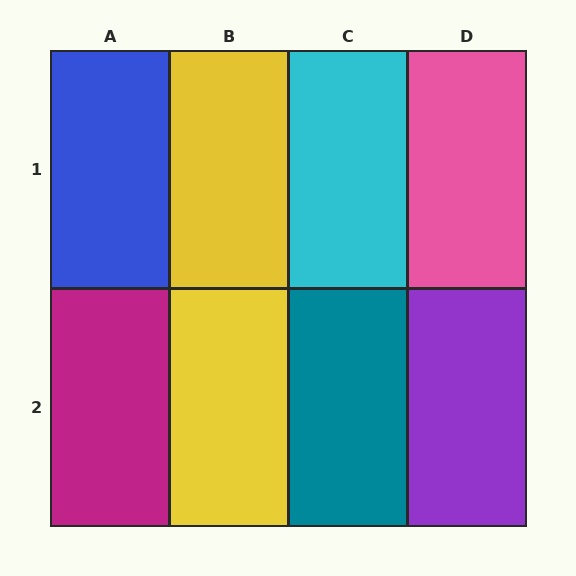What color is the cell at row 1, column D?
Pink.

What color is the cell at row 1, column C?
Cyan.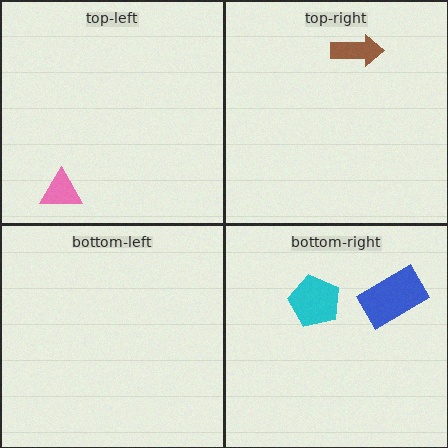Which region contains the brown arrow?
The top-right region.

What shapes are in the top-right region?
The brown arrow.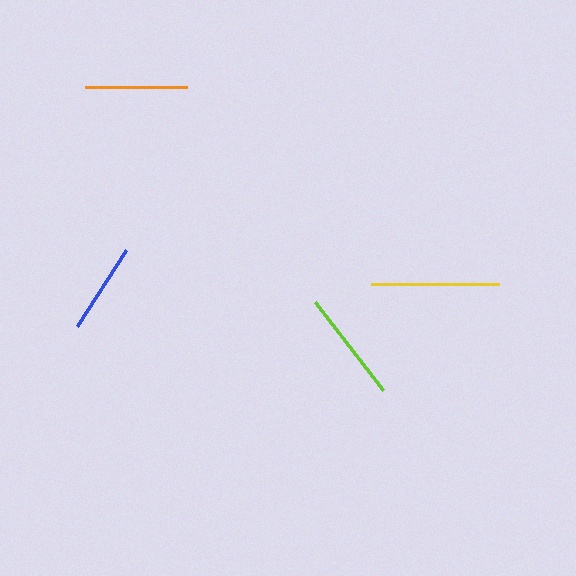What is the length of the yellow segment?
The yellow segment is approximately 127 pixels long.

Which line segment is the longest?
The yellow line is the longest at approximately 127 pixels.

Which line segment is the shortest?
The blue line is the shortest at approximately 90 pixels.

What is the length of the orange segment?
The orange segment is approximately 103 pixels long.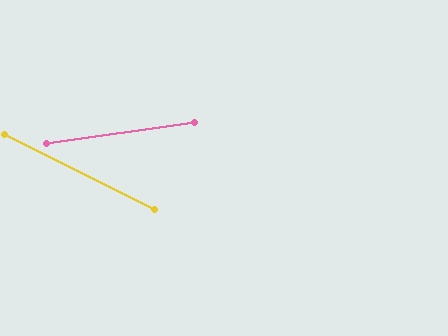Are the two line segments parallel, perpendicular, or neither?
Neither parallel nor perpendicular — they differ by about 34°.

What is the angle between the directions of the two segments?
Approximately 34 degrees.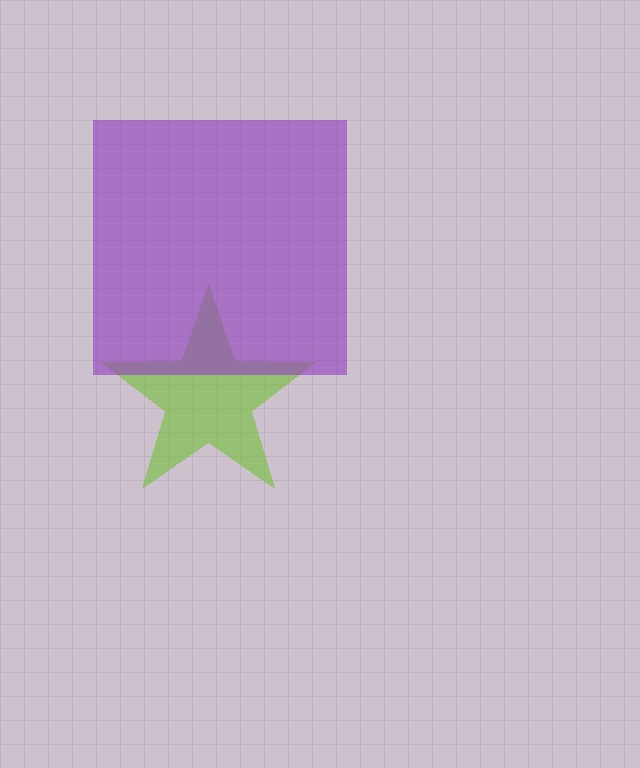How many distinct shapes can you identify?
There are 2 distinct shapes: a lime star, a purple square.